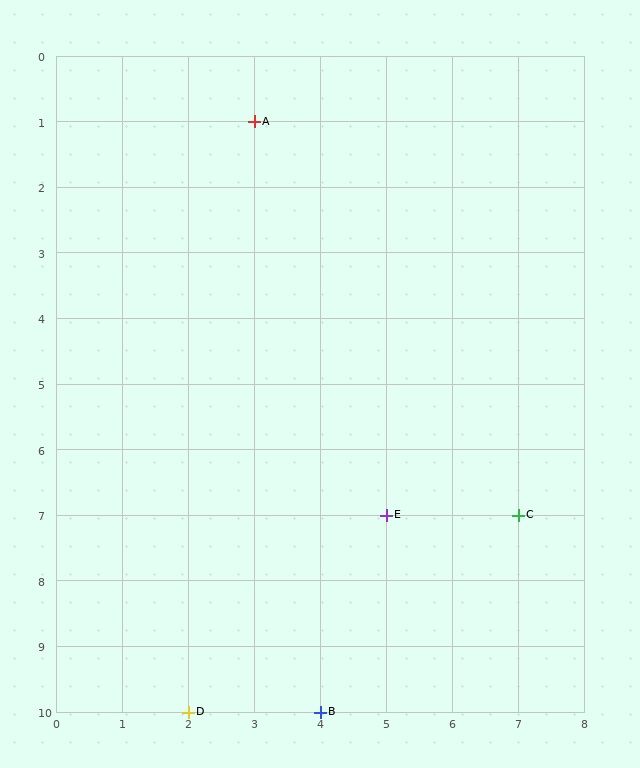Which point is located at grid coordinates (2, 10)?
Point D is at (2, 10).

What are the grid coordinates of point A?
Point A is at grid coordinates (3, 1).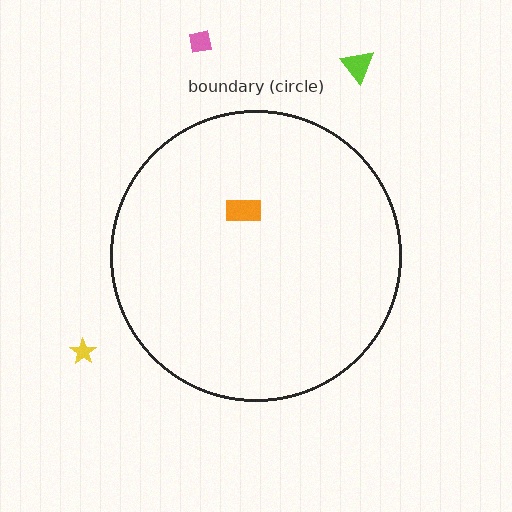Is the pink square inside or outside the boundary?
Outside.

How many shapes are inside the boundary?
1 inside, 3 outside.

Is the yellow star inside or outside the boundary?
Outside.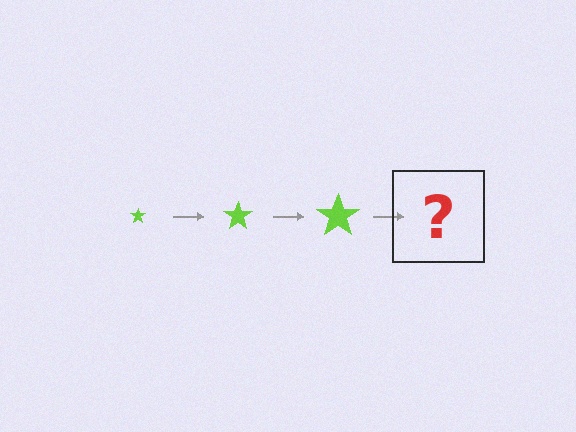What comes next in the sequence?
The next element should be a lime star, larger than the previous one.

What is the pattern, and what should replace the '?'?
The pattern is that the star gets progressively larger each step. The '?' should be a lime star, larger than the previous one.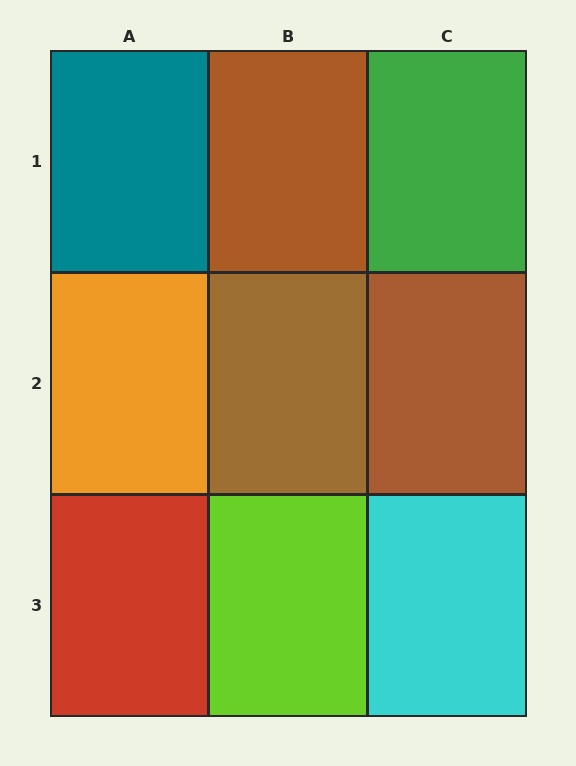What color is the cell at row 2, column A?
Orange.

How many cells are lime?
1 cell is lime.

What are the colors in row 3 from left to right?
Red, lime, cyan.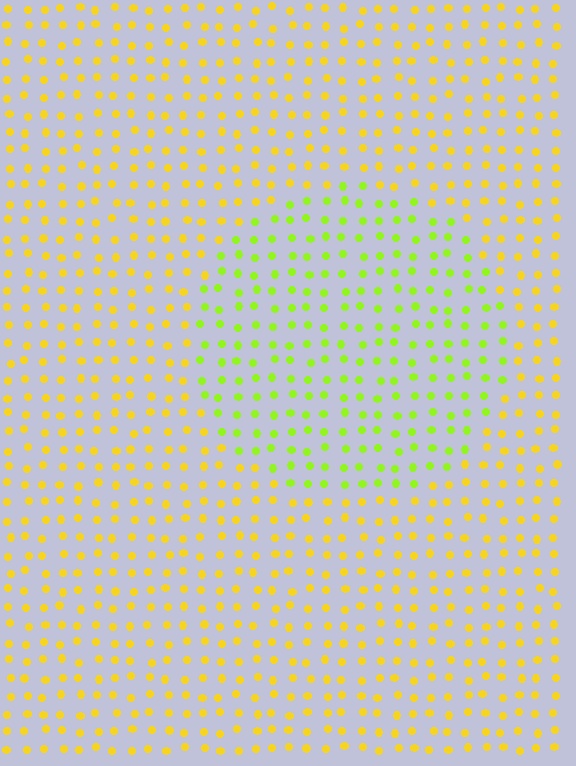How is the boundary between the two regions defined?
The boundary is defined purely by a slight shift in hue (about 37 degrees). Spacing, size, and orientation are identical on both sides.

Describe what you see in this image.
The image is filled with small yellow elements in a uniform arrangement. A circle-shaped region is visible where the elements are tinted to a slightly different hue, forming a subtle color boundary.